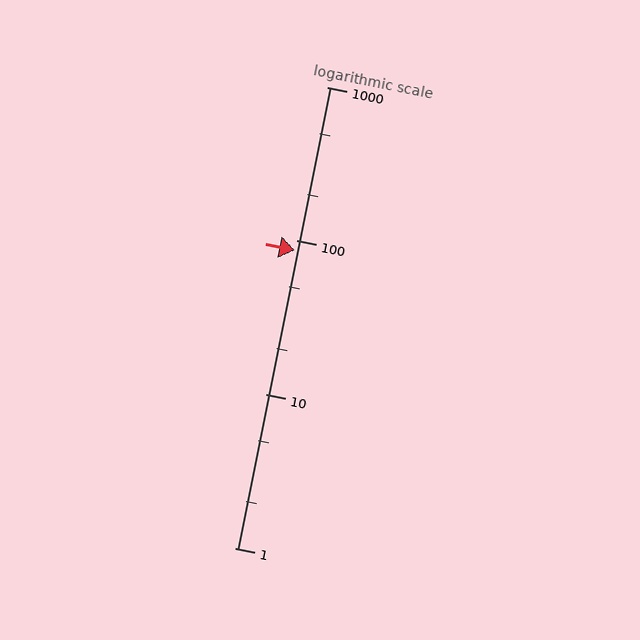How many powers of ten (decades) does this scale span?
The scale spans 3 decades, from 1 to 1000.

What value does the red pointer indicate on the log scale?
The pointer indicates approximately 86.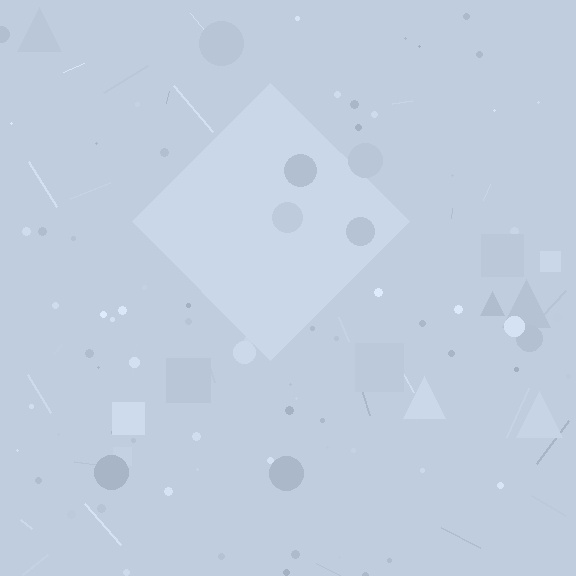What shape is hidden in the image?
A diamond is hidden in the image.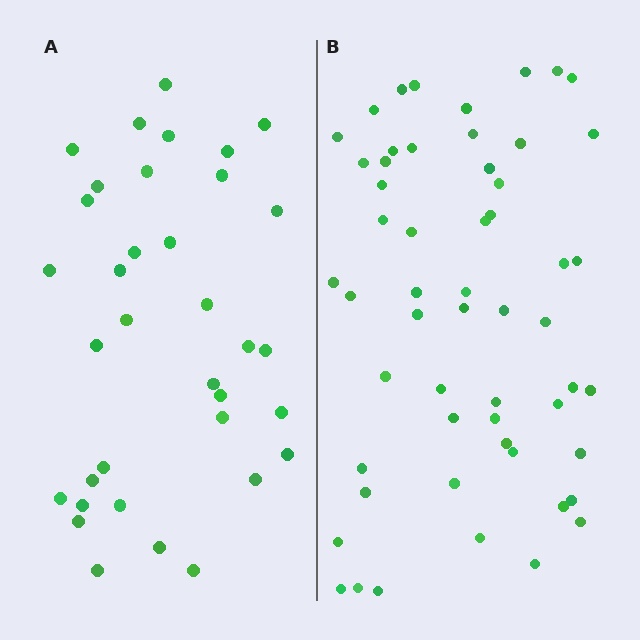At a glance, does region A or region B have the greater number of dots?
Region B (the right region) has more dots.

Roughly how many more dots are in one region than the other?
Region B has approximately 20 more dots than region A.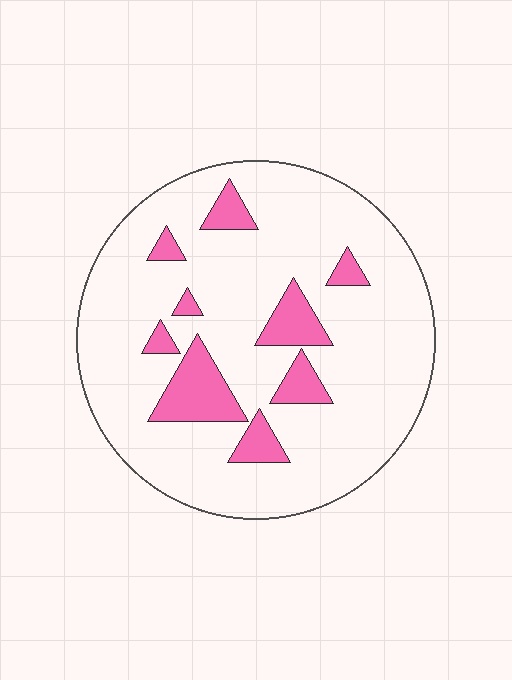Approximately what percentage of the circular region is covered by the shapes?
Approximately 15%.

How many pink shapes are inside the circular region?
9.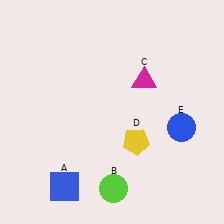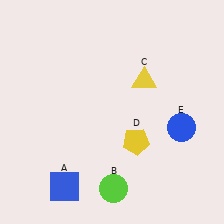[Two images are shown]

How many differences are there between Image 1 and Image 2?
There is 1 difference between the two images.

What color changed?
The triangle (C) changed from magenta in Image 1 to yellow in Image 2.